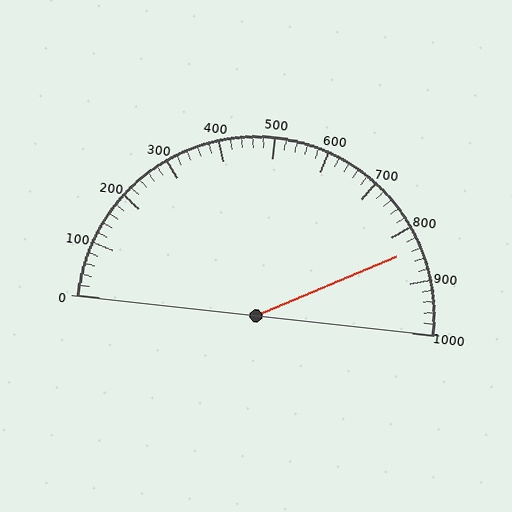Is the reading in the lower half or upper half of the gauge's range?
The reading is in the upper half of the range (0 to 1000).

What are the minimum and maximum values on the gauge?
The gauge ranges from 0 to 1000.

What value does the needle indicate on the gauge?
The needle indicates approximately 840.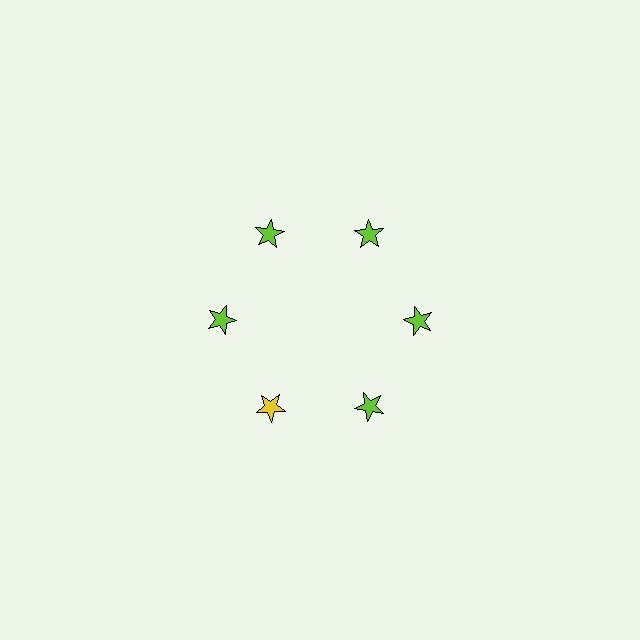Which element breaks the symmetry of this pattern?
The yellow star at roughly the 7 o'clock position breaks the symmetry. All other shapes are lime stars.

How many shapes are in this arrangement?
There are 6 shapes arranged in a ring pattern.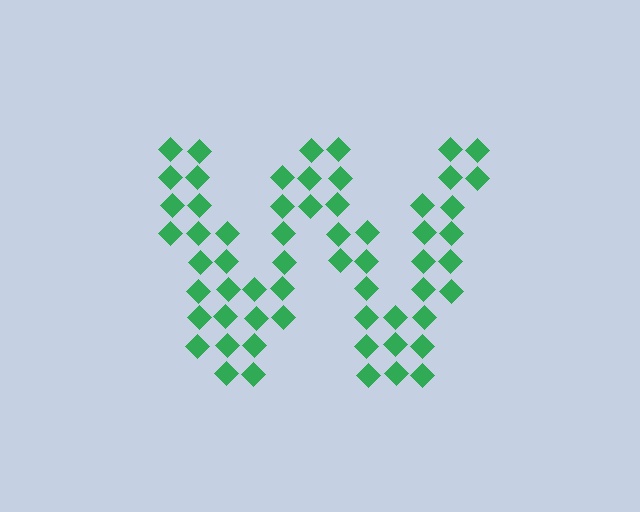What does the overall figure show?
The overall figure shows the letter W.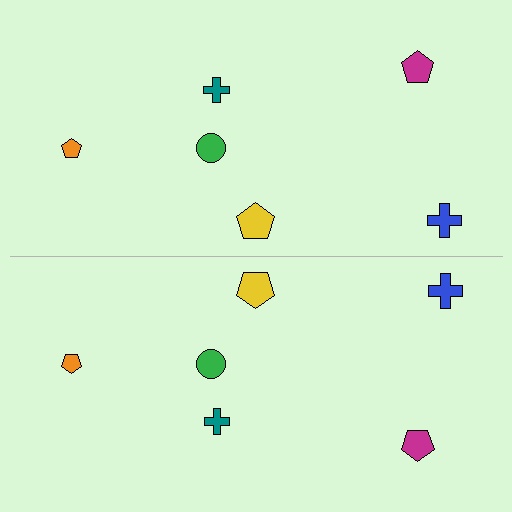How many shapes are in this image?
There are 12 shapes in this image.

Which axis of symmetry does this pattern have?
The pattern has a horizontal axis of symmetry running through the center of the image.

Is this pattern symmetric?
Yes, this pattern has bilateral (reflection) symmetry.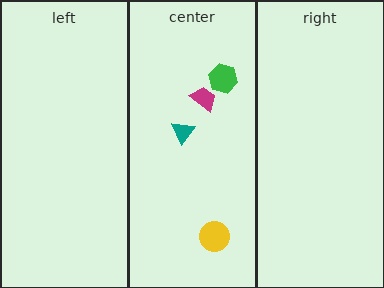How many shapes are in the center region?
4.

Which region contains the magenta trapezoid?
The center region.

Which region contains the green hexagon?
The center region.